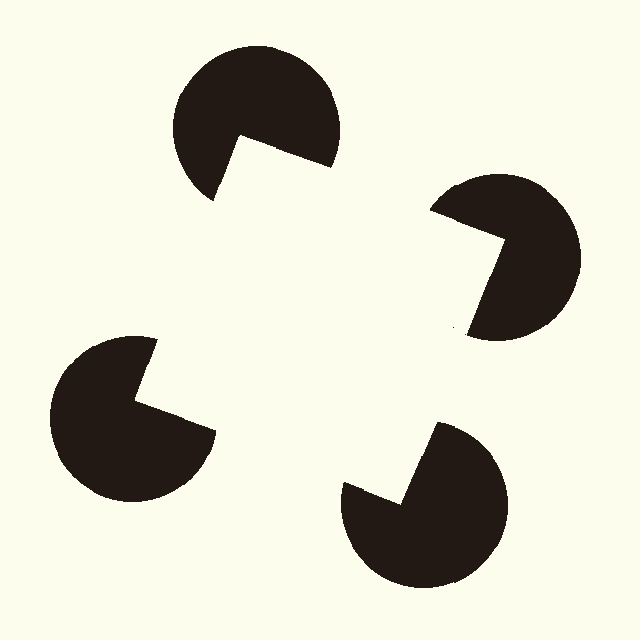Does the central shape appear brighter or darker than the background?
It typically appears slightly brighter than the background, even though no actual brightness change is drawn.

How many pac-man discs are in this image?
There are 4 — one at each vertex of the illusory square.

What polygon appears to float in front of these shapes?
An illusory square — its edges are inferred from the aligned wedge cuts in the pac-man discs, not physically drawn.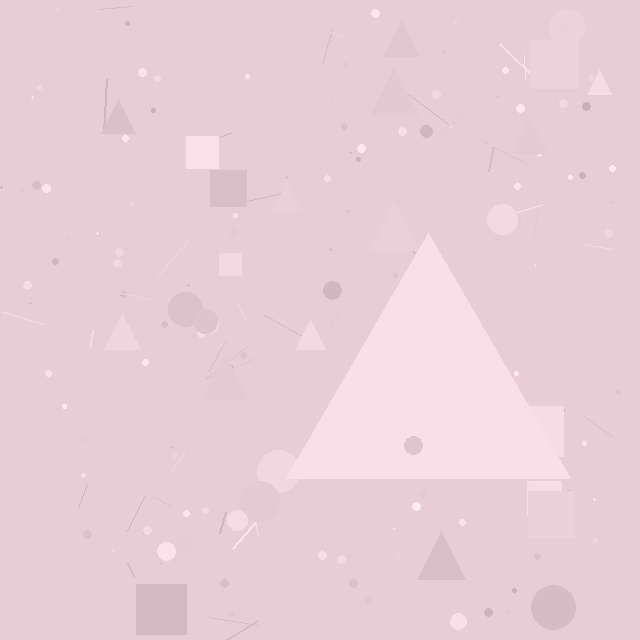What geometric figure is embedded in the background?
A triangle is embedded in the background.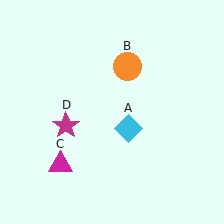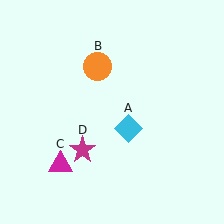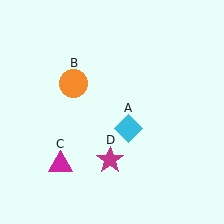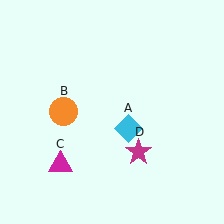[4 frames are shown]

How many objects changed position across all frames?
2 objects changed position: orange circle (object B), magenta star (object D).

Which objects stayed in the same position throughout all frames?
Cyan diamond (object A) and magenta triangle (object C) remained stationary.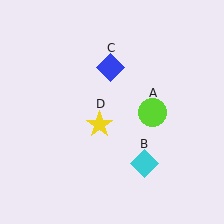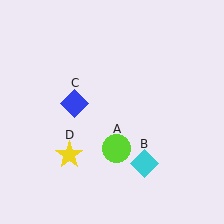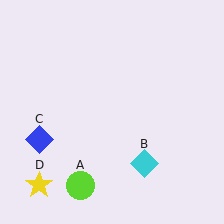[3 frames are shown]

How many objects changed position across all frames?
3 objects changed position: lime circle (object A), blue diamond (object C), yellow star (object D).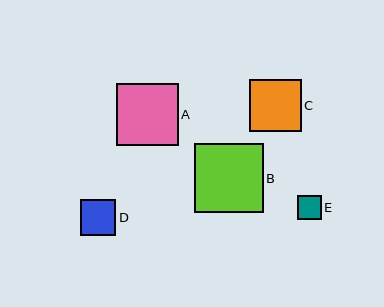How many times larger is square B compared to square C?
Square B is approximately 1.3 times the size of square C.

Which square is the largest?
Square B is the largest with a size of approximately 69 pixels.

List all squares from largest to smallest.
From largest to smallest: B, A, C, D, E.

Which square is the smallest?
Square E is the smallest with a size of approximately 23 pixels.